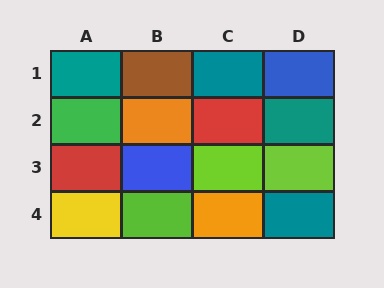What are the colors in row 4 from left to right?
Yellow, lime, orange, teal.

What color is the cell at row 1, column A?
Teal.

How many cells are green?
1 cell is green.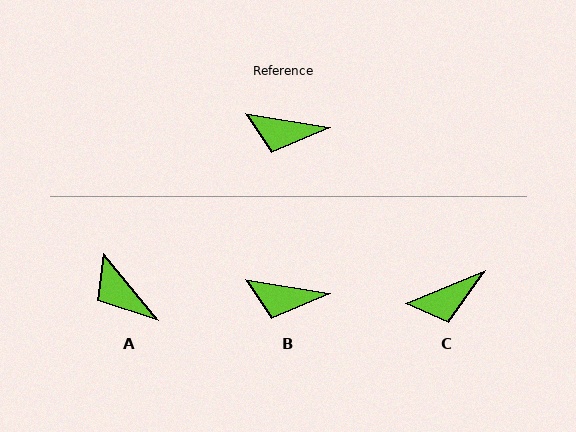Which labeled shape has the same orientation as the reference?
B.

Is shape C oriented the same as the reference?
No, it is off by about 33 degrees.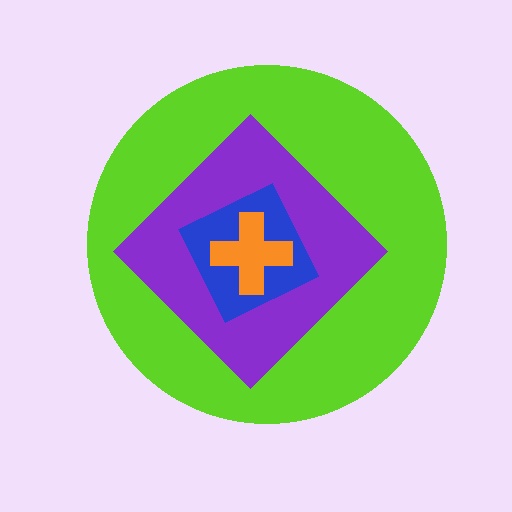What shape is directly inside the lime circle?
The purple diamond.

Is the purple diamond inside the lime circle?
Yes.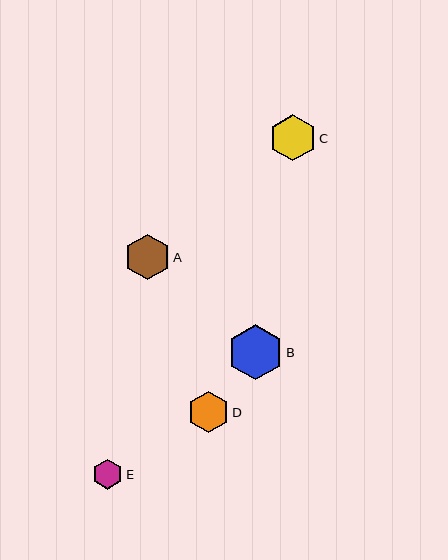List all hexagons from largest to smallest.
From largest to smallest: B, C, A, D, E.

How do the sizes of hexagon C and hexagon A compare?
Hexagon C and hexagon A are approximately the same size.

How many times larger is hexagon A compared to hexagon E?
Hexagon A is approximately 1.5 times the size of hexagon E.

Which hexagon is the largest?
Hexagon B is the largest with a size of approximately 55 pixels.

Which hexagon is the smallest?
Hexagon E is the smallest with a size of approximately 30 pixels.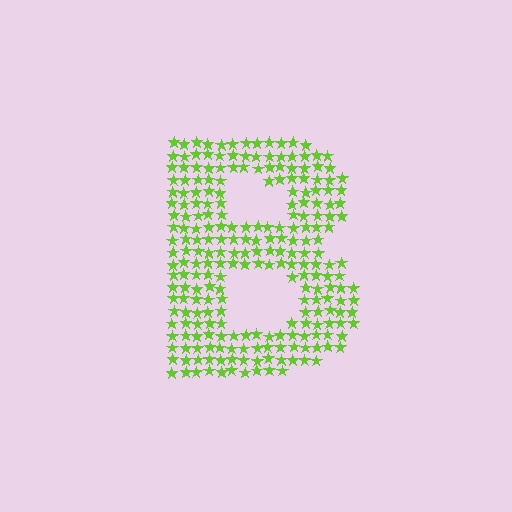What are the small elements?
The small elements are stars.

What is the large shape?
The large shape is the letter B.